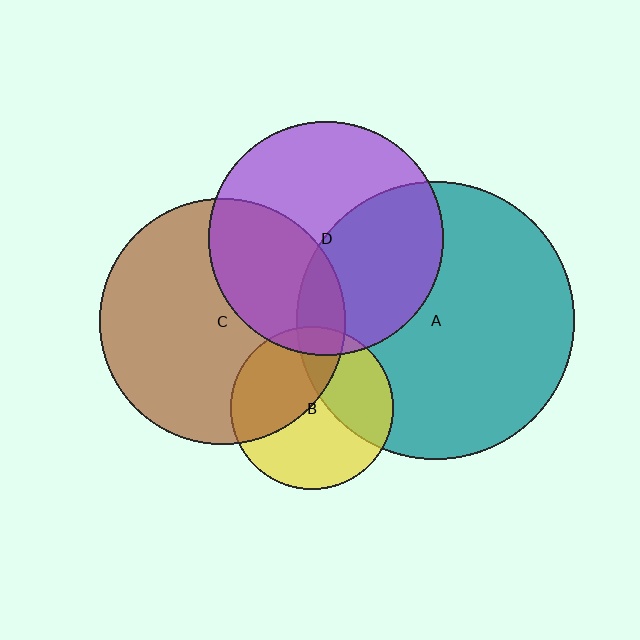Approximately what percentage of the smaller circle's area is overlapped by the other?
Approximately 35%.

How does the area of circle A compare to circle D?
Approximately 1.4 times.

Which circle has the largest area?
Circle A (teal).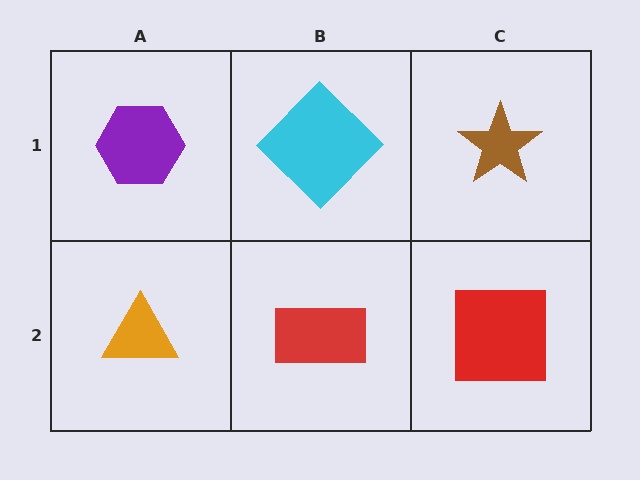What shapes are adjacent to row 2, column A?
A purple hexagon (row 1, column A), a red rectangle (row 2, column B).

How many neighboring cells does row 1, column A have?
2.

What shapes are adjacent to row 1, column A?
An orange triangle (row 2, column A), a cyan diamond (row 1, column B).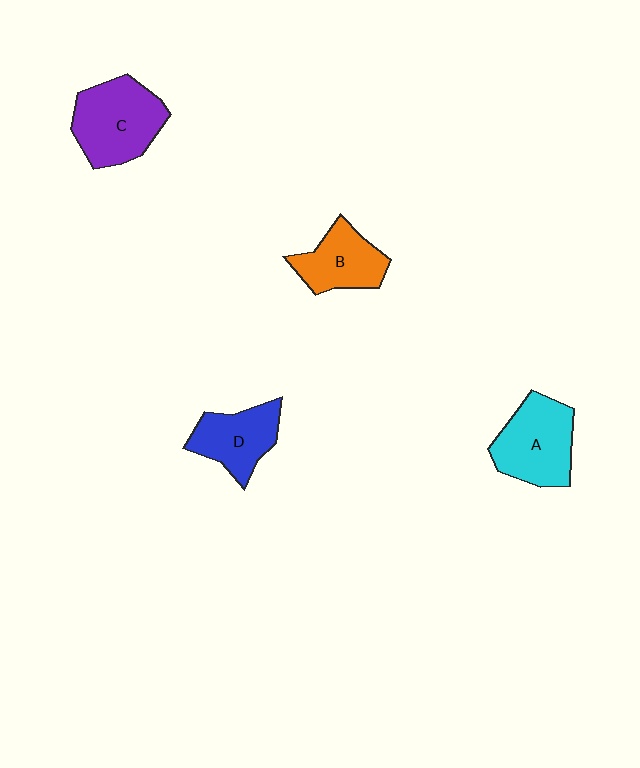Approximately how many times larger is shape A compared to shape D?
Approximately 1.3 times.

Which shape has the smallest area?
Shape B (orange).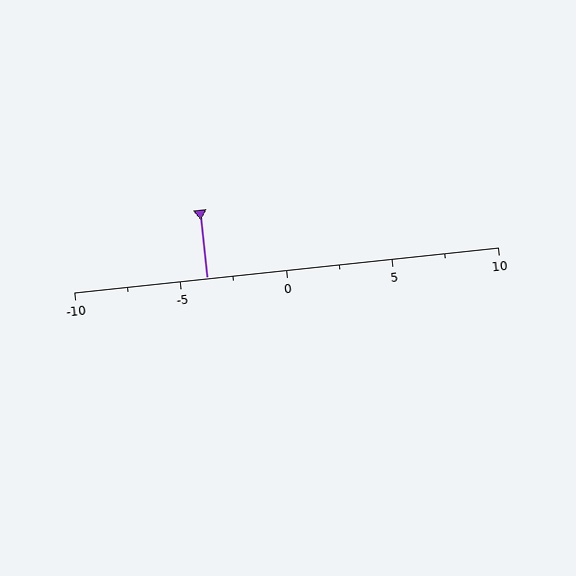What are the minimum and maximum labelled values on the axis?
The axis runs from -10 to 10.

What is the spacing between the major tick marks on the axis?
The major ticks are spaced 5 apart.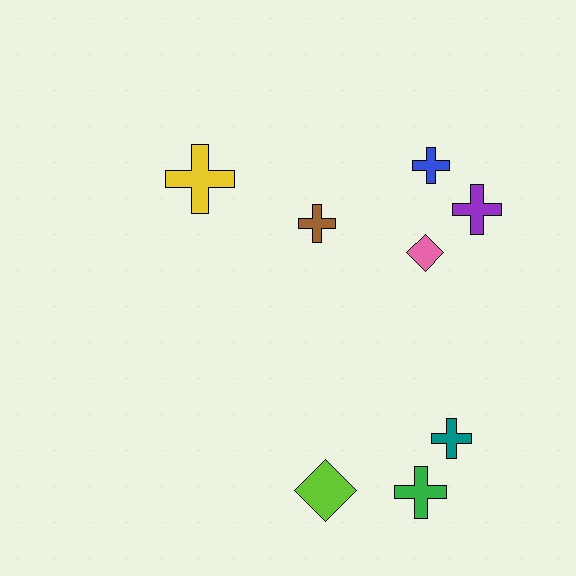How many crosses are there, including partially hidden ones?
There are 6 crosses.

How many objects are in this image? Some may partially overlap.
There are 8 objects.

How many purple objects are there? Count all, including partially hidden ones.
There is 1 purple object.